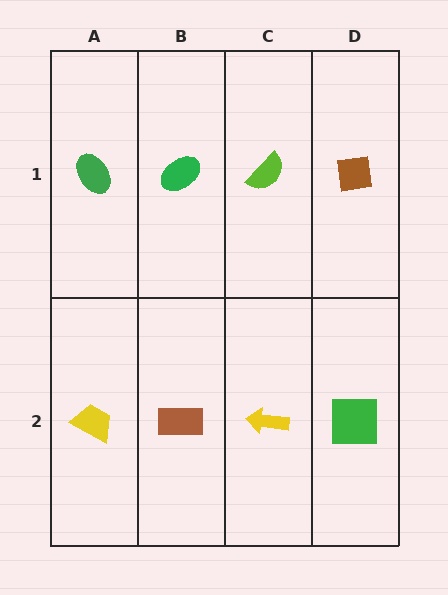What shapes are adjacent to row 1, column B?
A brown rectangle (row 2, column B), a green ellipse (row 1, column A), a lime semicircle (row 1, column C).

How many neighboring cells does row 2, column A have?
2.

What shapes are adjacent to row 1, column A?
A yellow trapezoid (row 2, column A), a green ellipse (row 1, column B).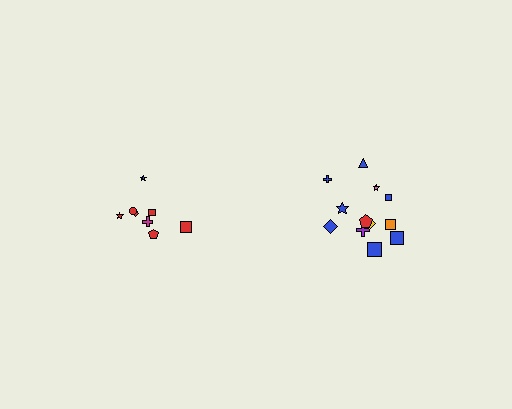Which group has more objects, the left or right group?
The right group.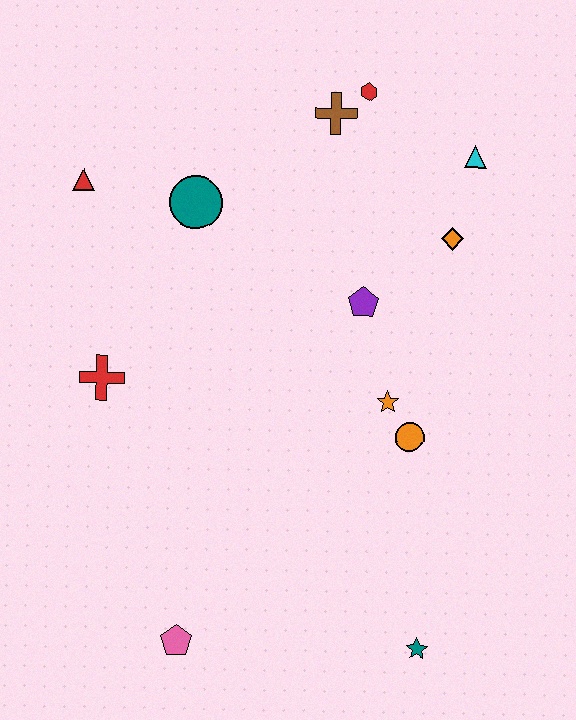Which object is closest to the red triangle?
The teal circle is closest to the red triangle.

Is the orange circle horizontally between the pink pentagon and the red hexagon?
No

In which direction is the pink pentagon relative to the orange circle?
The pink pentagon is to the left of the orange circle.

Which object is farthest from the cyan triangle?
The pink pentagon is farthest from the cyan triangle.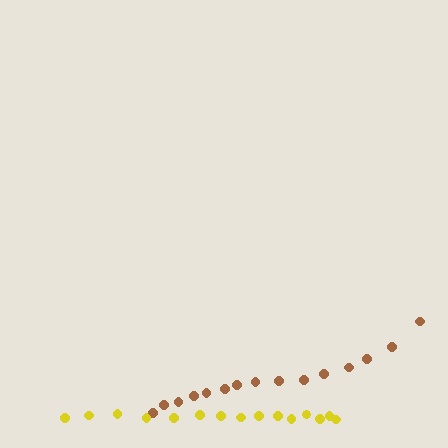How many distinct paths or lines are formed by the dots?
There are 2 distinct paths.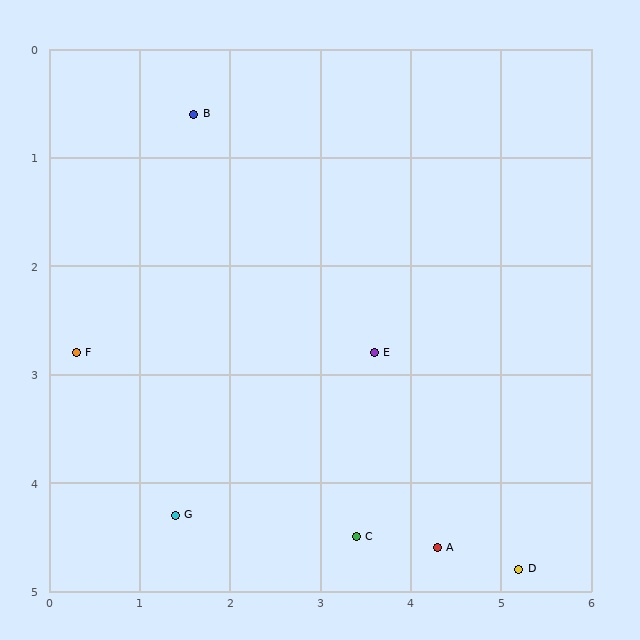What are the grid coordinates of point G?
Point G is at approximately (1.4, 4.3).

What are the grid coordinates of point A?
Point A is at approximately (4.3, 4.6).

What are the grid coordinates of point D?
Point D is at approximately (5.2, 4.8).